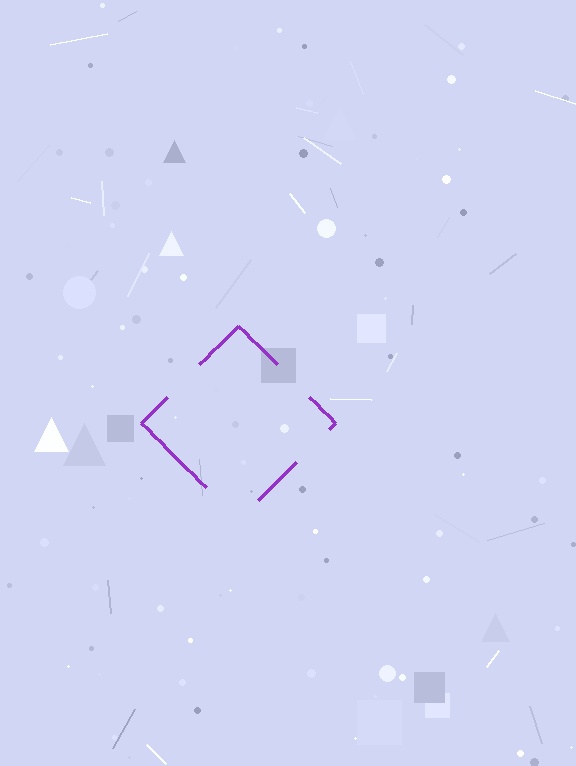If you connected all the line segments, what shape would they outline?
They would outline a diamond.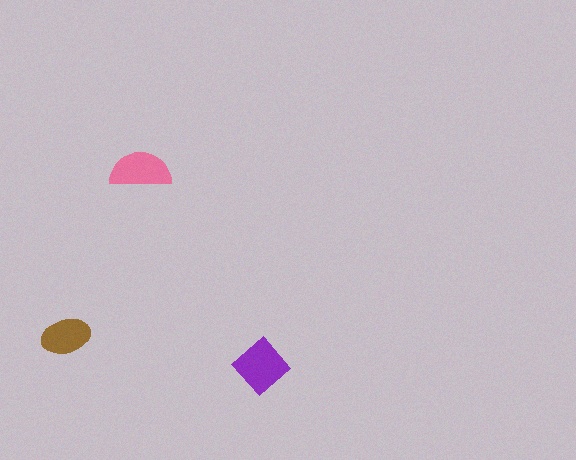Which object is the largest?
The purple diamond.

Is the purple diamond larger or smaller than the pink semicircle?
Larger.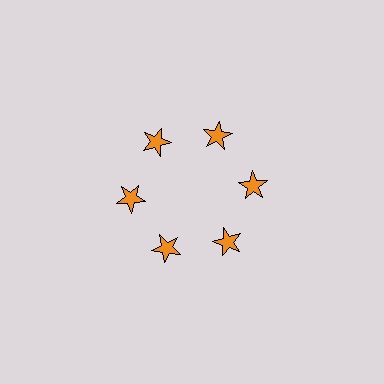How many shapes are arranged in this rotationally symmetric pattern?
There are 6 shapes, arranged in 6 groups of 1.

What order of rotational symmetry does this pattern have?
This pattern has 6-fold rotational symmetry.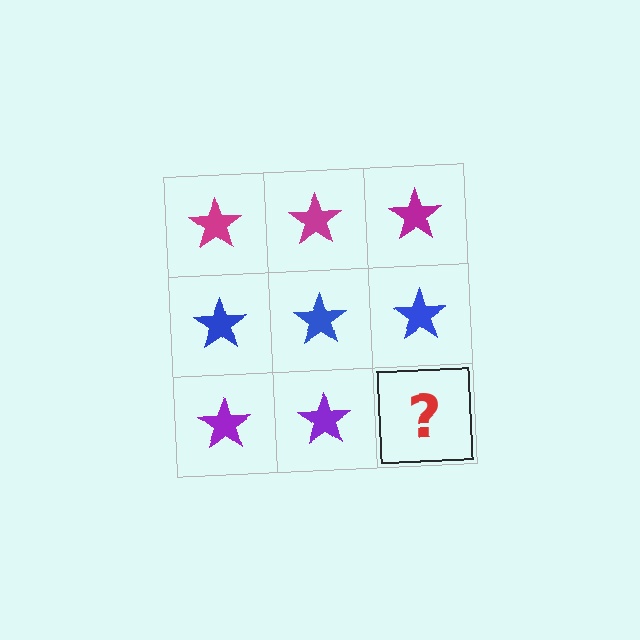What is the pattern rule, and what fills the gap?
The rule is that each row has a consistent color. The gap should be filled with a purple star.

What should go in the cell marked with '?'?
The missing cell should contain a purple star.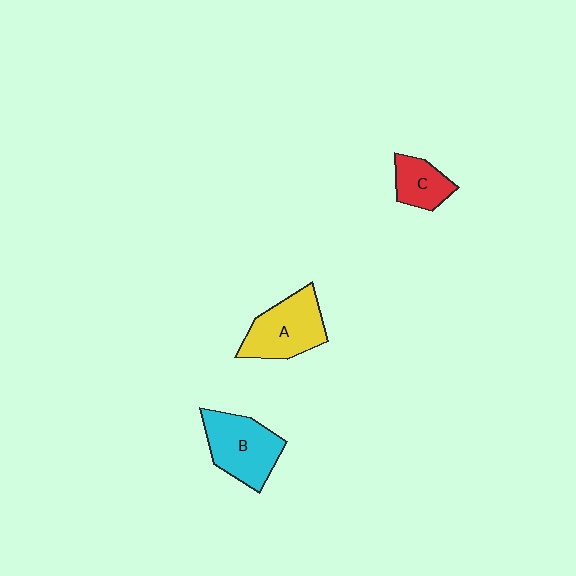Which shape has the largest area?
Shape B (cyan).